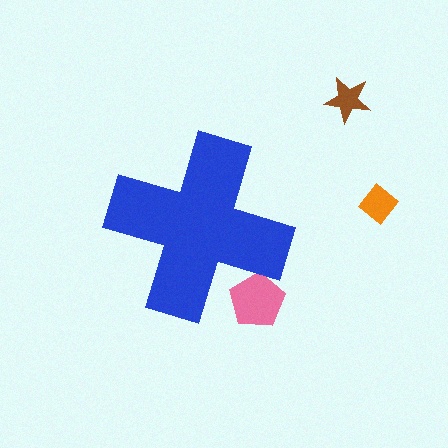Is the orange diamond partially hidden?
No, the orange diamond is fully visible.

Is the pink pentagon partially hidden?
Yes, the pink pentagon is partially hidden behind the blue cross.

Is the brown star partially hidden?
No, the brown star is fully visible.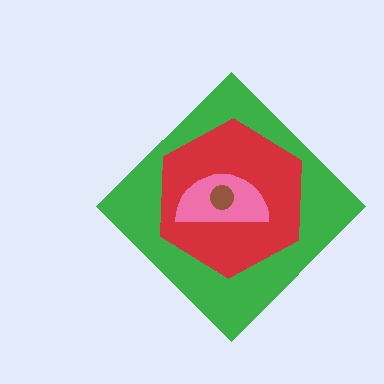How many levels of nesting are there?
4.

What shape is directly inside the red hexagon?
The pink semicircle.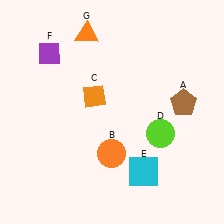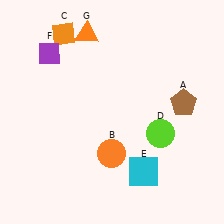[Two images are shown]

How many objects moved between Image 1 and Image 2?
1 object moved between the two images.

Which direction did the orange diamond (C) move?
The orange diamond (C) moved up.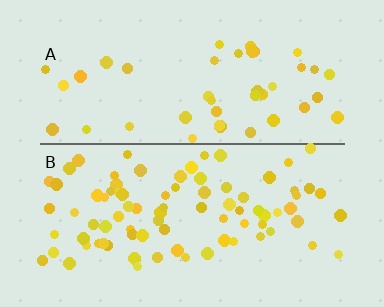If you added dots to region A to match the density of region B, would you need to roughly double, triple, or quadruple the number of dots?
Approximately double.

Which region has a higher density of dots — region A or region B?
B (the bottom).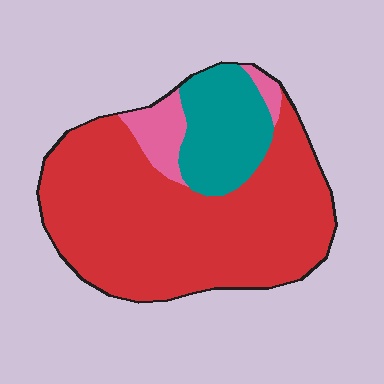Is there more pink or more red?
Red.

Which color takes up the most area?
Red, at roughly 75%.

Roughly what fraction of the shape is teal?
Teal takes up about one fifth (1/5) of the shape.